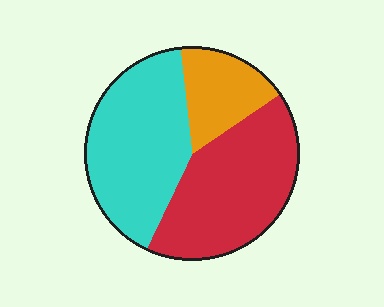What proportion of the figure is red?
Red covers roughly 40% of the figure.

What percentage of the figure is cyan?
Cyan takes up about two fifths (2/5) of the figure.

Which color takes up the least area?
Orange, at roughly 15%.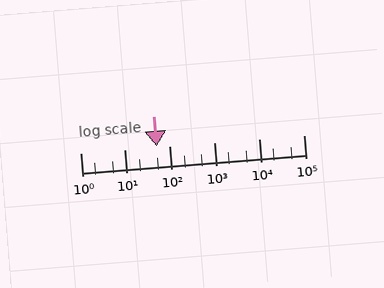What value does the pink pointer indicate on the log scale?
The pointer indicates approximately 50.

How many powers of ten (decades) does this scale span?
The scale spans 5 decades, from 1 to 100000.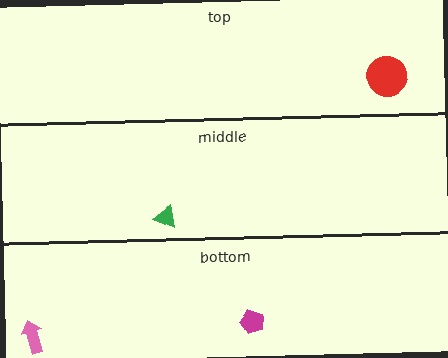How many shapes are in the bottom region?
2.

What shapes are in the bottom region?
The pink arrow, the magenta pentagon.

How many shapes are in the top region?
1.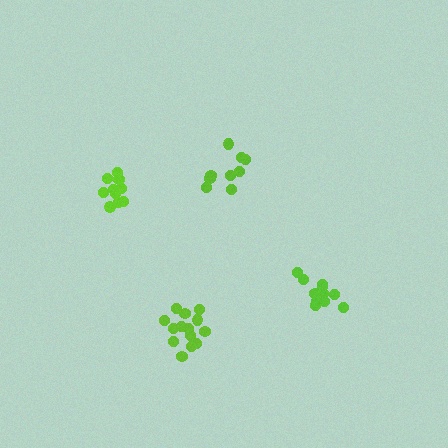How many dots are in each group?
Group 1: 9 dots, Group 2: 12 dots, Group 3: 14 dots, Group 4: 10 dots (45 total).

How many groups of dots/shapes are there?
There are 4 groups.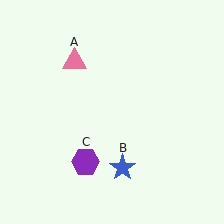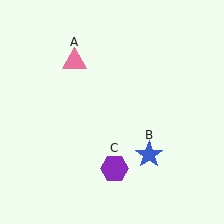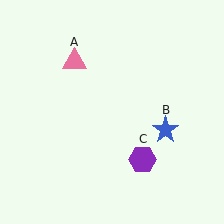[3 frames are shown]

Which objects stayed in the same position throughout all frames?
Pink triangle (object A) remained stationary.